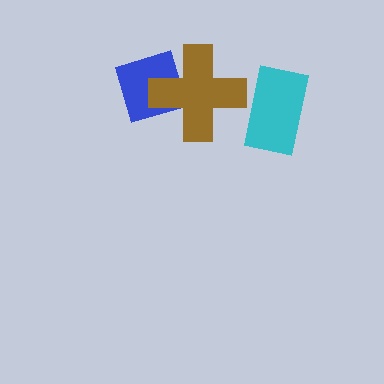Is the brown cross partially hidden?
No, no other shape covers it.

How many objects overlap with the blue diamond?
1 object overlaps with the blue diamond.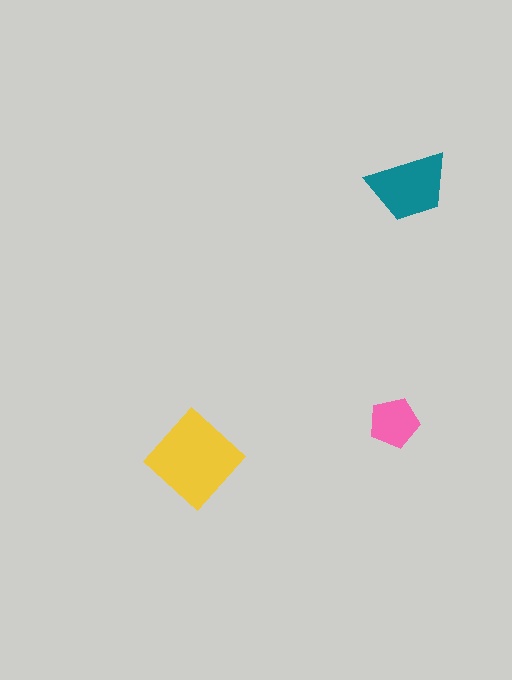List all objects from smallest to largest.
The pink pentagon, the teal trapezoid, the yellow diamond.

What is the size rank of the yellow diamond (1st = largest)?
1st.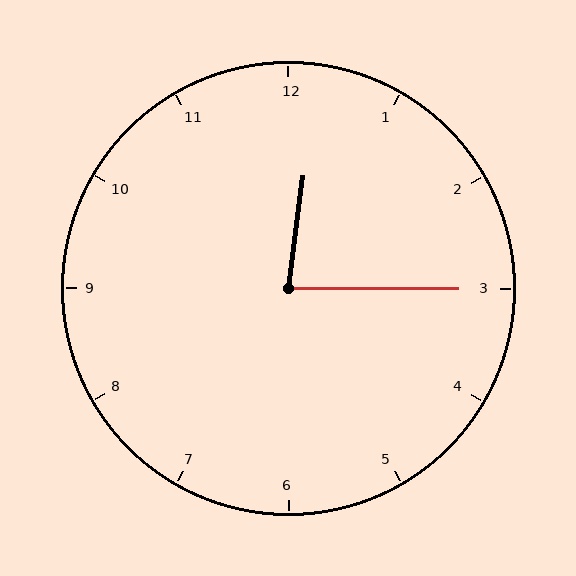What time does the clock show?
12:15.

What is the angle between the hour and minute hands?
Approximately 82 degrees.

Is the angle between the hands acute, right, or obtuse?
It is acute.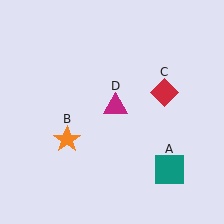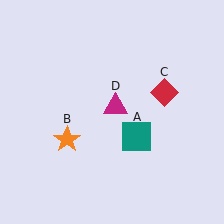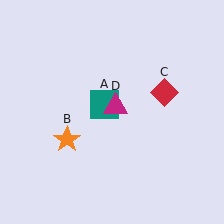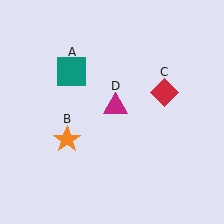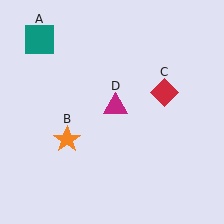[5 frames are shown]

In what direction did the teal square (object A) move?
The teal square (object A) moved up and to the left.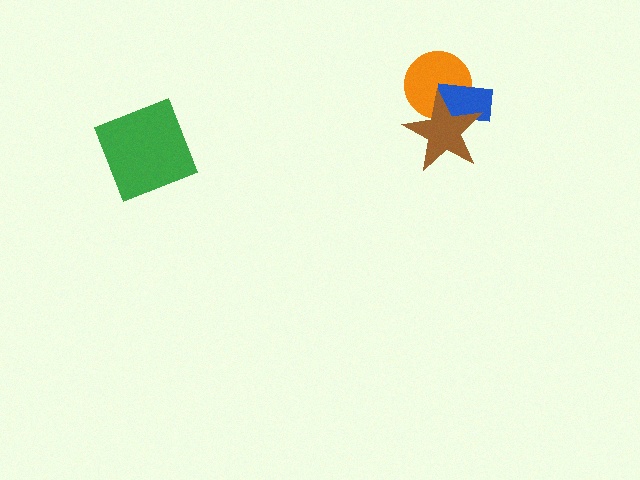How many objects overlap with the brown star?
2 objects overlap with the brown star.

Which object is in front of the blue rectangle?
The brown star is in front of the blue rectangle.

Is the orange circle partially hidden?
Yes, it is partially covered by another shape.